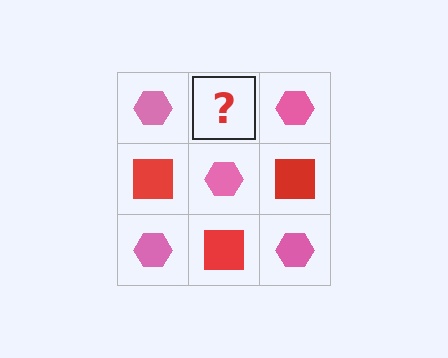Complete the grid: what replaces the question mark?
The question mark should be replaced with a red square.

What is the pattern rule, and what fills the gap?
The rule is that it alternates pink hexagon and red square in a checkerboard pattern. The gap should be filled with a red square.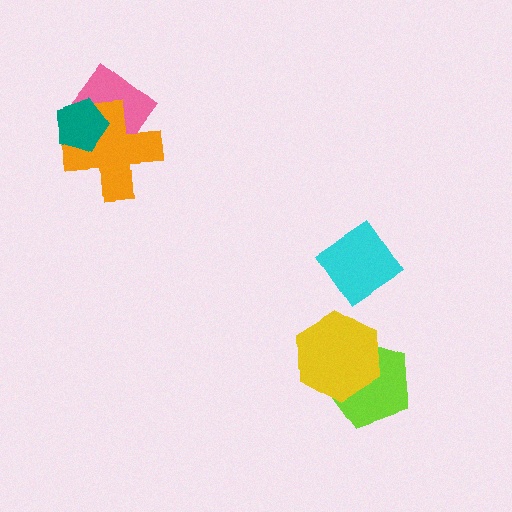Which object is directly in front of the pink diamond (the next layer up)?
The orange cross is directly in front of the pink diamond.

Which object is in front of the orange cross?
The teal pentagon is in front of the orange cross.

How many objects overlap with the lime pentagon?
1 object overlaps with the lime pentagon.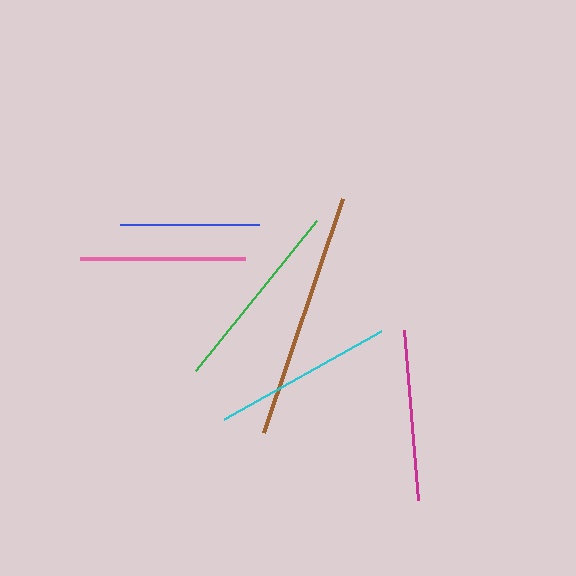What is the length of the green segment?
The green segment is approximately 192 pixels long.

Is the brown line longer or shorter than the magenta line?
The brown line is longer than the magenta line.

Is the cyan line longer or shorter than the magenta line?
The cyan line is longer than the magenta line.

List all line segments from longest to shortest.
From longest to shortest: brown, green, cyan, magenta, pink, blue.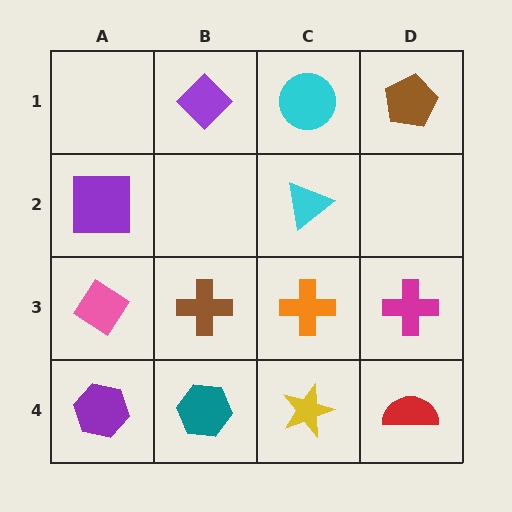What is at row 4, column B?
A teal hexagon.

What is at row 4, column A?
A purple hexagon.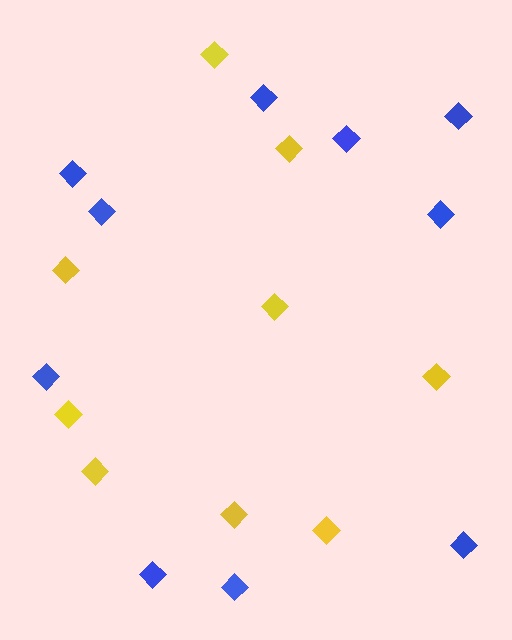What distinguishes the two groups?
There are 2 groups: one group of yellow diamonds (9) and one group of blue diamonds (10).